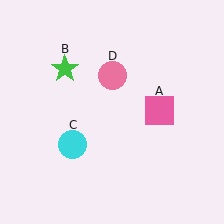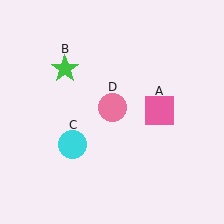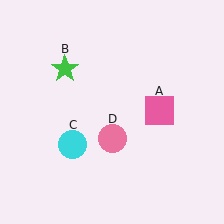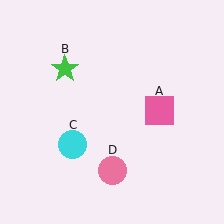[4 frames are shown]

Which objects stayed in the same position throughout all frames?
Pink square (object A) and green star (object B) and cyan circle (object C) remained stationary.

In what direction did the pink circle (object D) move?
The pink circle (object D) moved down.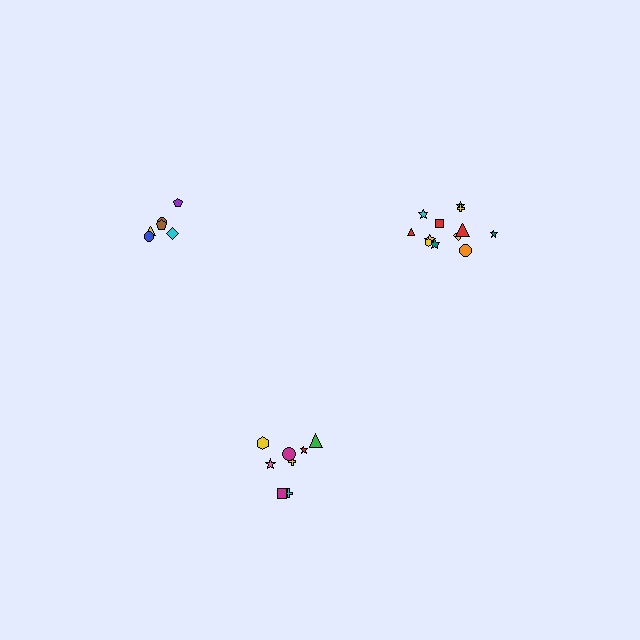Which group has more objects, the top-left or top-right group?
The top-right group.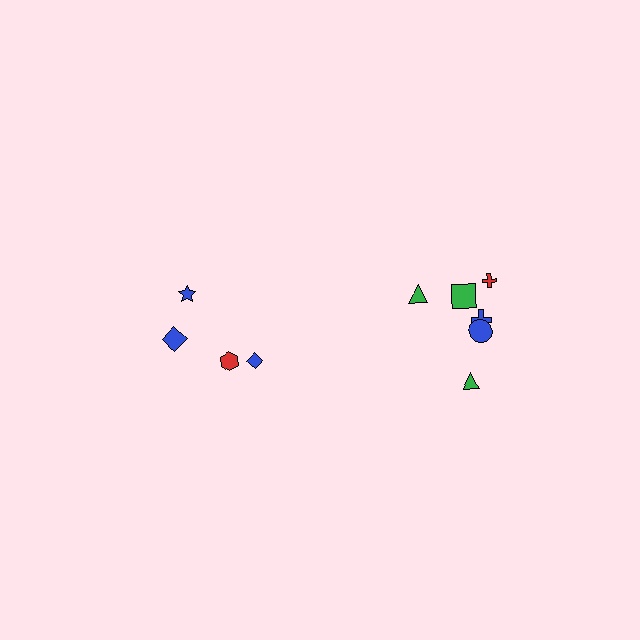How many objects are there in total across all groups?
There are 10 objects.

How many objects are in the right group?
There are 6 objects.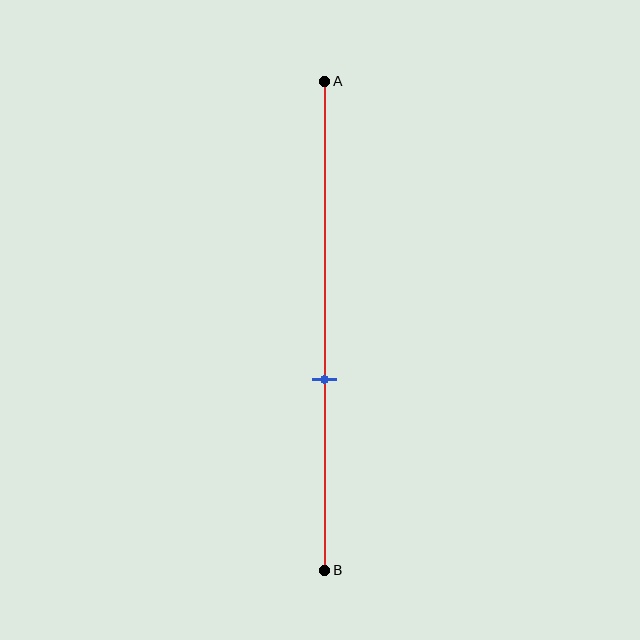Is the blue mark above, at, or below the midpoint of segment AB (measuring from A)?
The blue mark is below the midpoint of segment AB.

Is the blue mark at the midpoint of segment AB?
No, the mark is at about 60% from A, not at the 50% midpoint.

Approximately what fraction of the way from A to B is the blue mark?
The blue mark is approximately 60% of the way from A to B.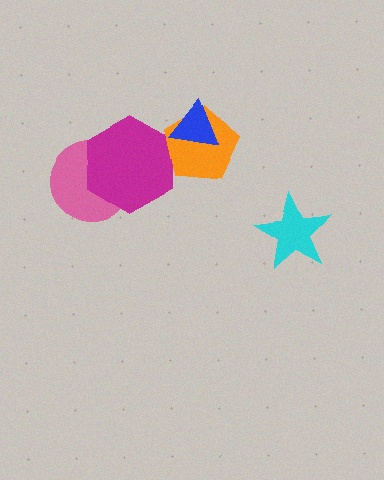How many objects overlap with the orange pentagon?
2 objects overlap with the orange pentagon.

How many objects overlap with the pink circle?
1 object overlaps with the pink circle.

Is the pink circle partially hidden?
Yes, it is partially covered by another shape.